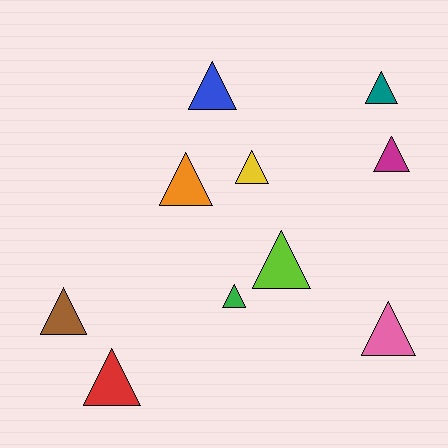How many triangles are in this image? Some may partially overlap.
There are 10 triangles.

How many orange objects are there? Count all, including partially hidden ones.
There is 1 orange object.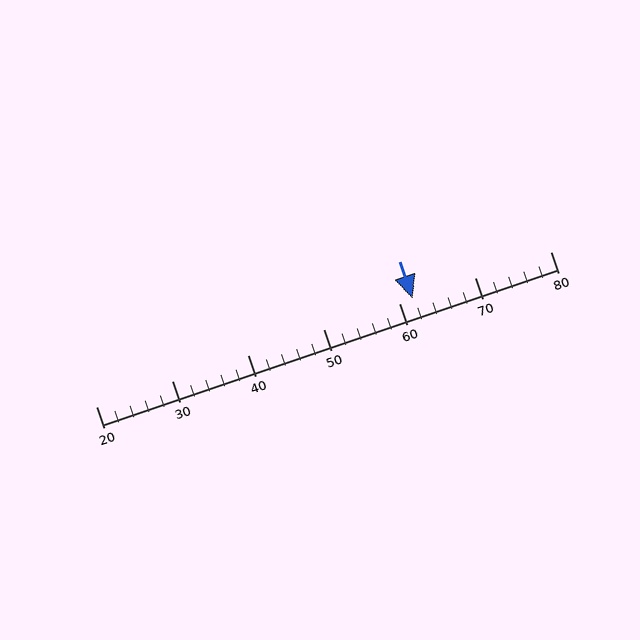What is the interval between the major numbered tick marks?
The major tick marks are spaced 10 units apart.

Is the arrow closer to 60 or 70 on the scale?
The arrow is closer to 60.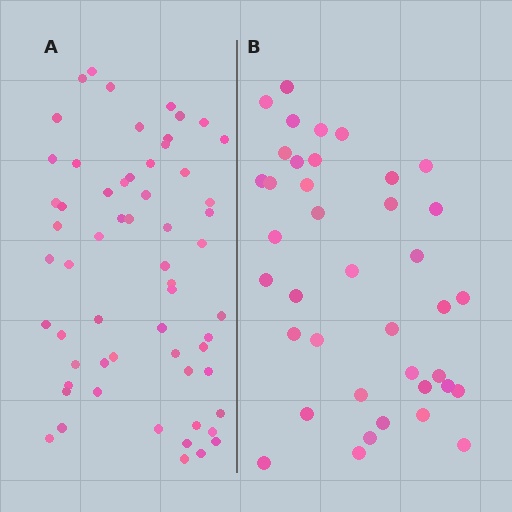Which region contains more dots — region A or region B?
Region A (the left region) has more dots.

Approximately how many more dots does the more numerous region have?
Region A has approximately 20 more dots than region B.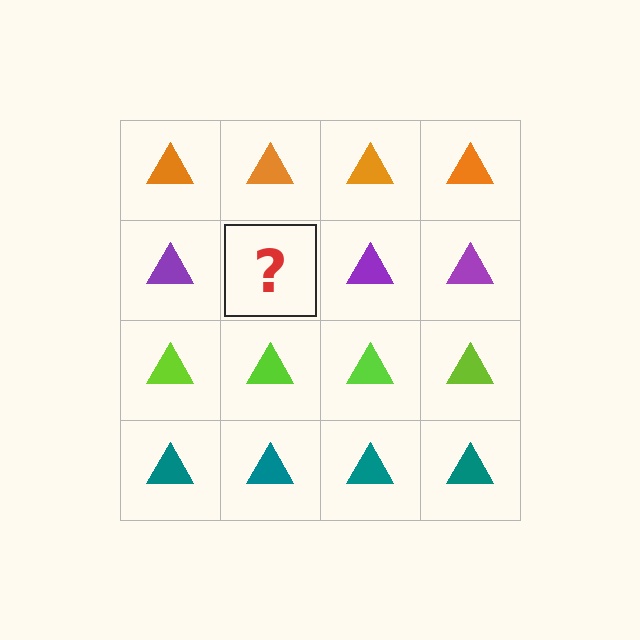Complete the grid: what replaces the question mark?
The question mark should be replaced with a purple triangle.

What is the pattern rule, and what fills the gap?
The rule is that each row has a consistent color. The gap should be filled with a purple triangle.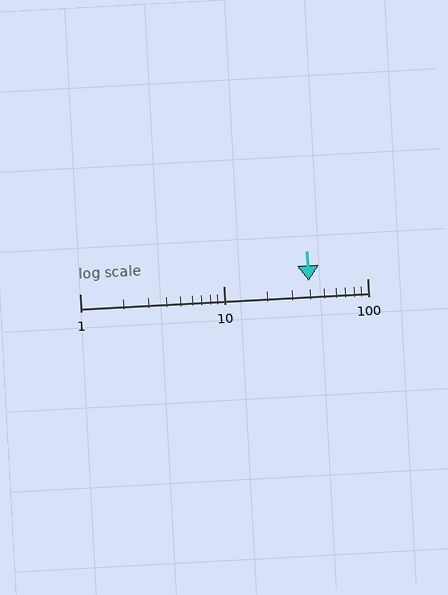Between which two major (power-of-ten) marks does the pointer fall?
The pointer is between 10 and 100.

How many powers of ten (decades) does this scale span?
The scale spans 2 decades, from 1 to 100.